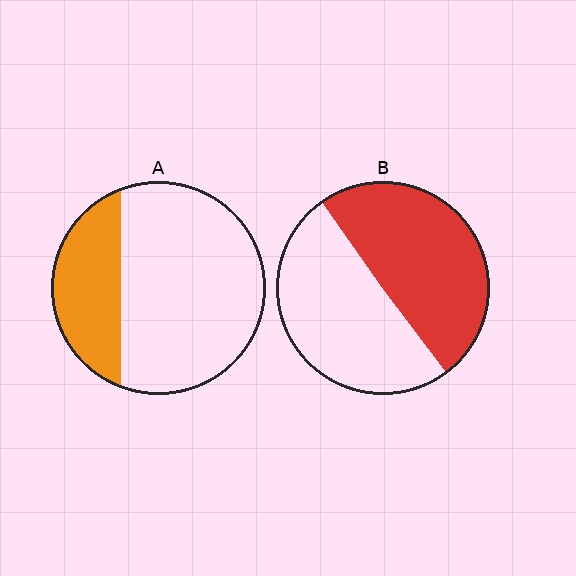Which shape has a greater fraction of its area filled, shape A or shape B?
Shape B.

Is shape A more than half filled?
No.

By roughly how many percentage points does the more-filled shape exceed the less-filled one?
By roughly 20 percentage points (B over A).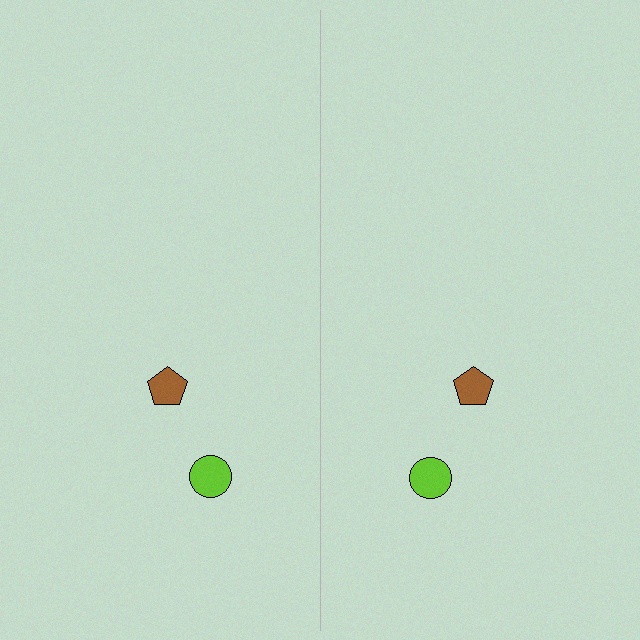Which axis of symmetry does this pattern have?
The pattern has a vertical axis of symmetry running through the center of the image.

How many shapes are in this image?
There are 4 shapes in this image.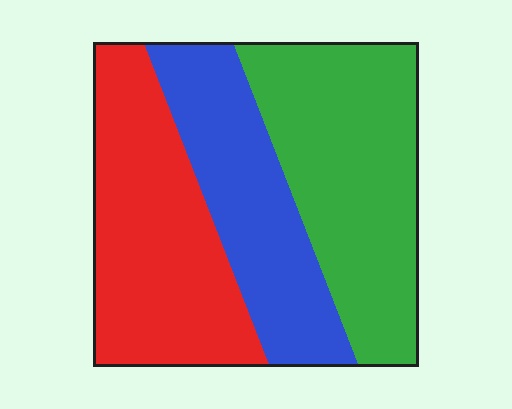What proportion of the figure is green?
Green takes up about three eighths (3/8) of the figure.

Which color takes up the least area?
Blue, at roughly 25%.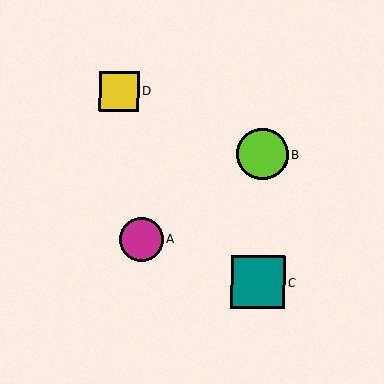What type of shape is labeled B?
Shape B is a lime circle.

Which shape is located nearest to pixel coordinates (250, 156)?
The lime circle (labeled B) at (263, 154) is nearest to that location.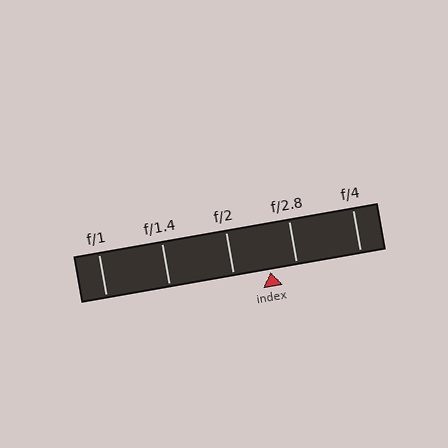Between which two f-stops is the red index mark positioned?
The index mark is between f/2 and f/2.8.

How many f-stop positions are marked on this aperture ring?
There are 5 f-stop positions marked.